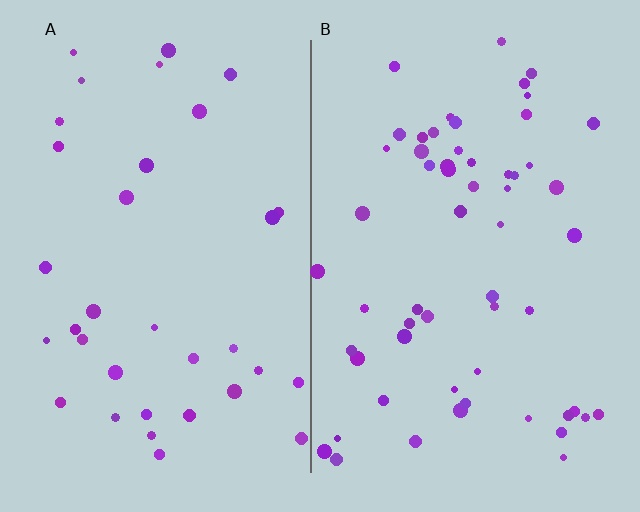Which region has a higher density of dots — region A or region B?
B (the right).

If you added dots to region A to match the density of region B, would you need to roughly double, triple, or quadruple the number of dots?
Approximately double.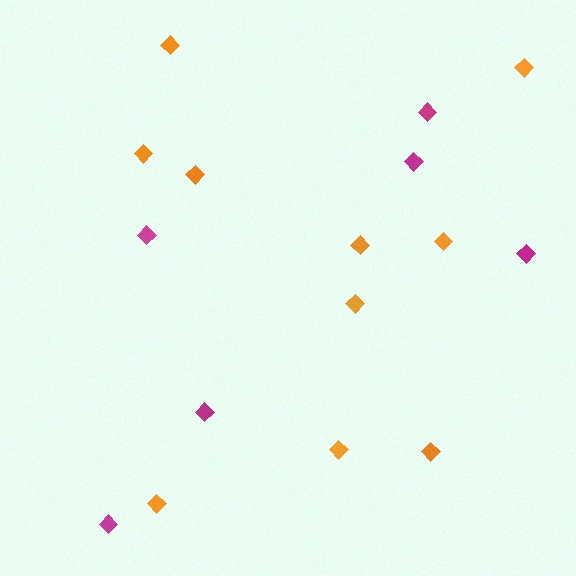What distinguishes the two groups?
There are 2 groups: one group of magenta diamonds (6) and one group of orange diamonds (10).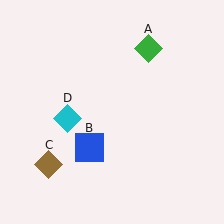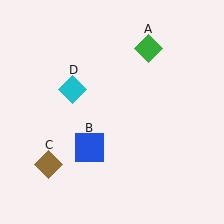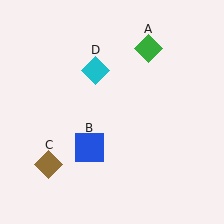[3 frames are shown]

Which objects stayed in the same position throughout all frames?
Green diamond (object A) and blue square (object B) and brown diamond (object C) remained stationary.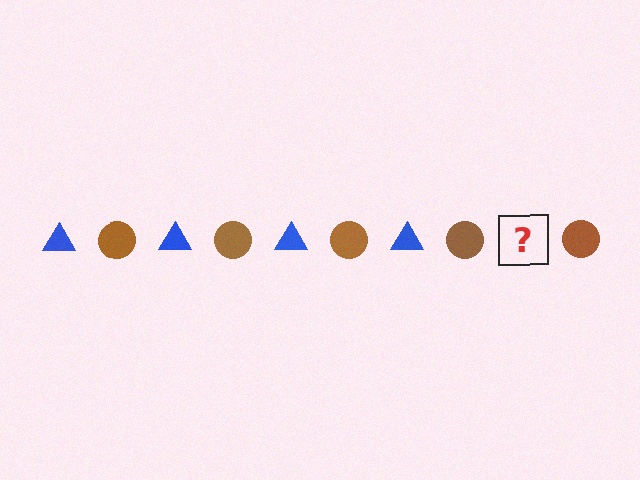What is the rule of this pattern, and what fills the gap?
The rule is that the pattern alternates between blue triangle and brown circle. The gap should be filled with a blue triangle.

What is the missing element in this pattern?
The missing element is a blue triangle.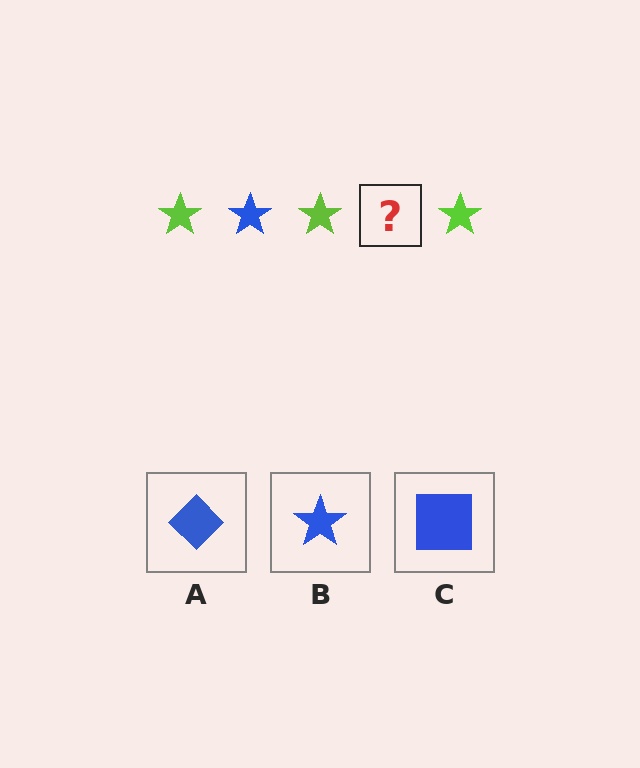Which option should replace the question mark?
Option B.